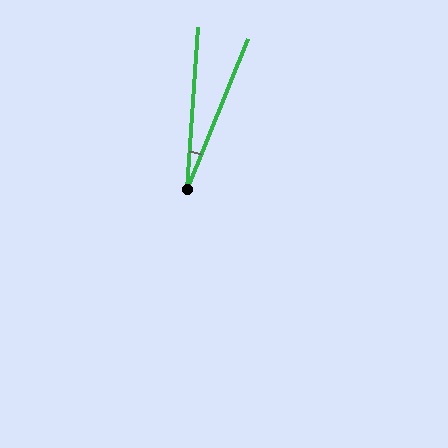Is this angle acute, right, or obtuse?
It is acute.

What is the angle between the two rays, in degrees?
Approximately 18 degrees.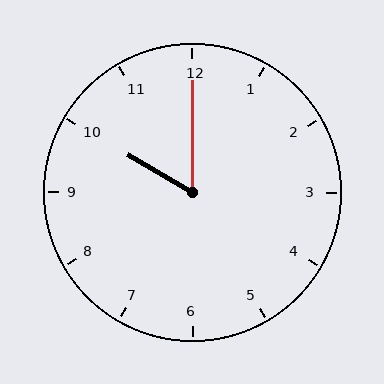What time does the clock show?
10:00.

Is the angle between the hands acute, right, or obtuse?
It is acute.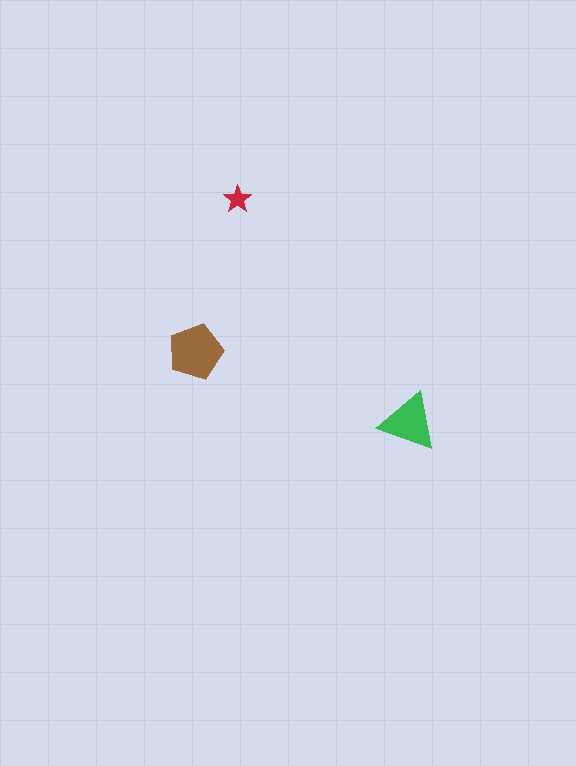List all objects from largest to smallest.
The brown pentagon, the green triangle, the red star.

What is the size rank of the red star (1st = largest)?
3rd.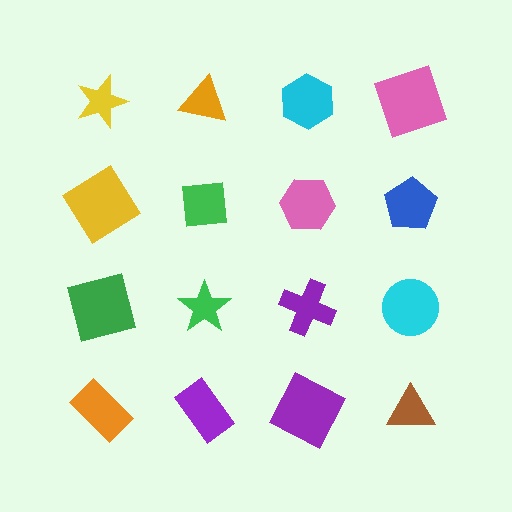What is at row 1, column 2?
An orange triangle.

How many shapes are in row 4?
4 shapes.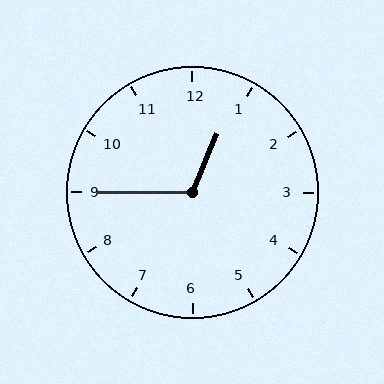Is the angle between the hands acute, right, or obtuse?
It is obtuse.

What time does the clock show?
12:45.